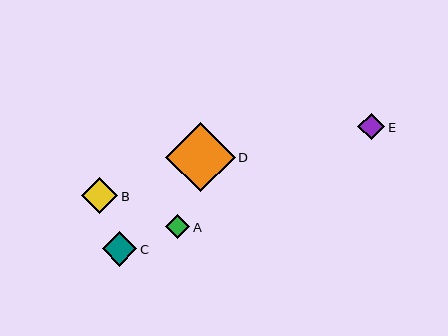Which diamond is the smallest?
Diamond A is the smallest with a size of approximately 24 pixels.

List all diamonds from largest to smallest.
From largest to smallest: D, B, C, E, A.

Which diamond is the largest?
Diamond D is the largest with a size of approximately 70 pixels.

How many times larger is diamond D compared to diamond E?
Diamond D is approximately 2.6 times the size of diamond E.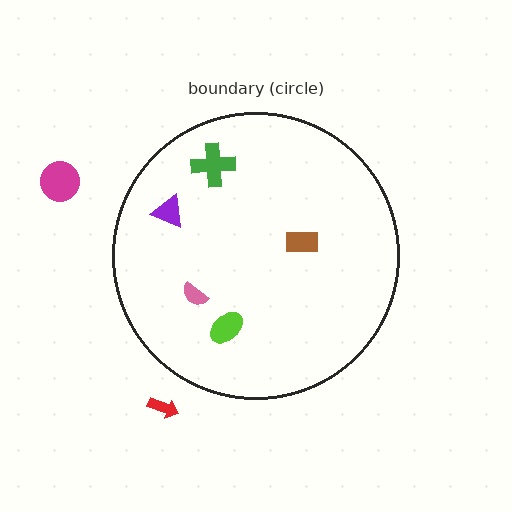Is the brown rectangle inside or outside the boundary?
Inside.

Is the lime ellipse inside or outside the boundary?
Inside.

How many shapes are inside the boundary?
5 inside, 2 outside.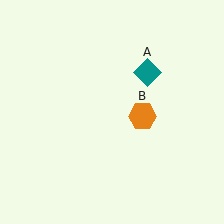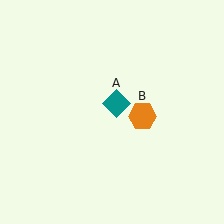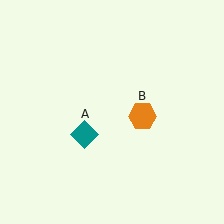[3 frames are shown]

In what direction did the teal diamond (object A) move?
The teal diamond (object A) moved down and to the left.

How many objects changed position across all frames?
1 object changed position: teal diamond (object A).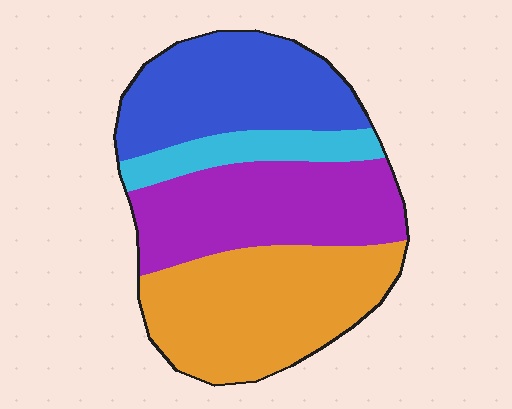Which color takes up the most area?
Orange, at roughly 35%.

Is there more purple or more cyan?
Purple.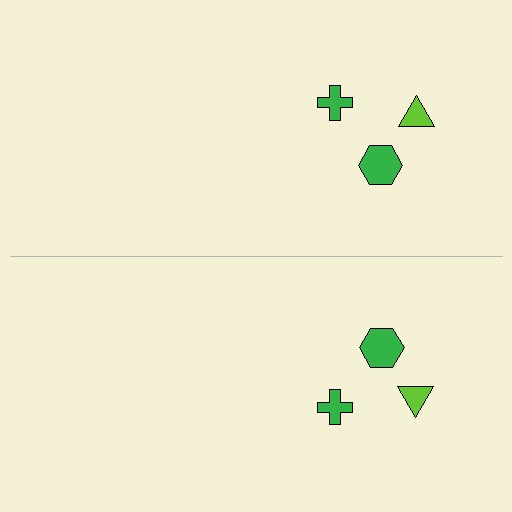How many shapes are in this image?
There are 6 shapes in this image.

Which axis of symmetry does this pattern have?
The pattern has a horizontal axis of symmetry running through the center of the image.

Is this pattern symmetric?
Yes, this pattern has bilateral (reflection) symmetry.